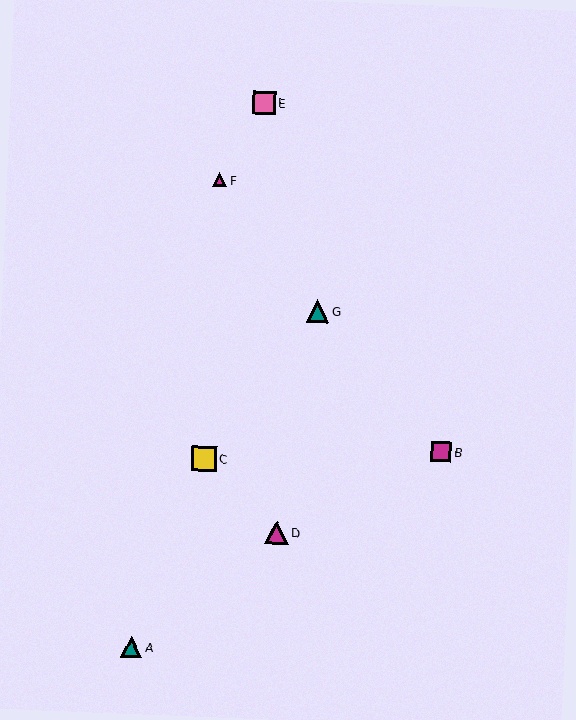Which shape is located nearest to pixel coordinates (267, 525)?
The magenta triangle (labeled D) at (277, 533) is nearest to that location.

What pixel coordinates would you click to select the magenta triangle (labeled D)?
Click at (277, 533) to select the magenta triangle D.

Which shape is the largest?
The yellow square (labeled C) is the largest.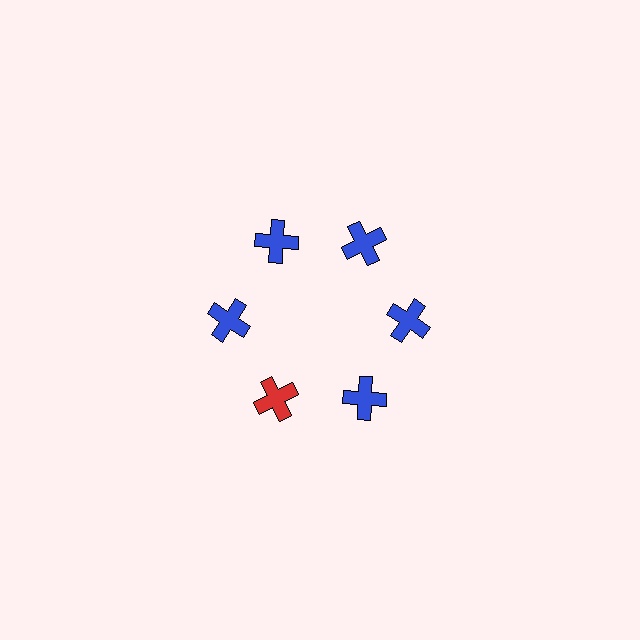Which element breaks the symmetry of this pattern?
The red cross at roughly the 7 o'clock position breaks the symmetry. All other shapes are blue crosses.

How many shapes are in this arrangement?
There are 6 shapes arranged in a ring pattern.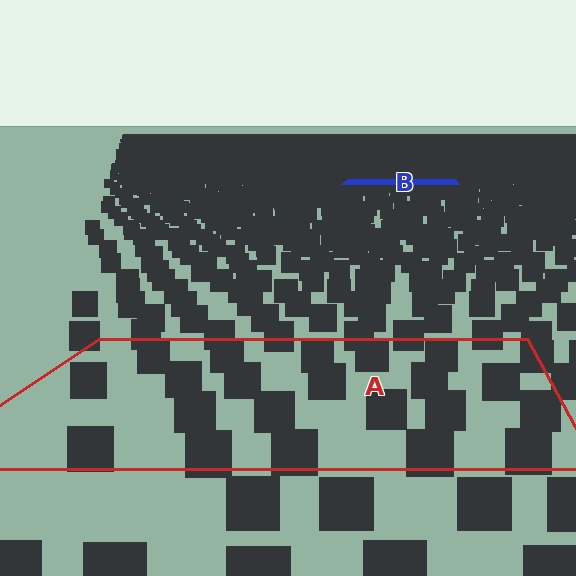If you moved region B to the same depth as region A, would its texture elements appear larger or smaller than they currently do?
They would appear larger. At a closer depth, the same texture elements are projected at a bigger on-screen size.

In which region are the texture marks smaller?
The texture marks are smaller in region B, because it is farther away.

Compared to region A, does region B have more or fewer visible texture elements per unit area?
Region B has more texture elements per unit area — they are packed more densely because it is farther away.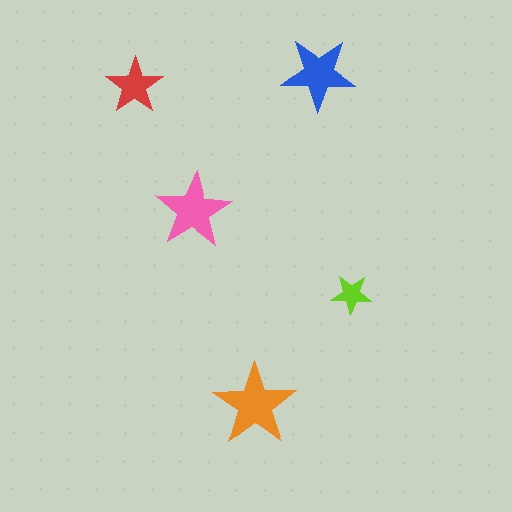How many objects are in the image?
There are 5 objects in the image.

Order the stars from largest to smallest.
the orange one, the pink one, the blue one, the red one, the lime one.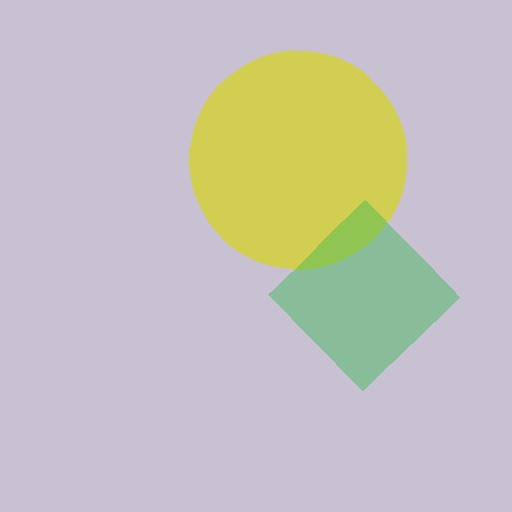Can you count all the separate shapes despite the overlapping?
Yes, there are 2 separate shapes.